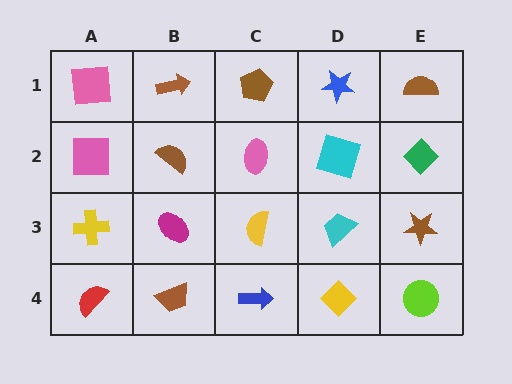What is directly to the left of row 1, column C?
A brown arrow.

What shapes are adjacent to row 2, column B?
A brown arrow (row 1, column B), a magenta ellipse (row 3, column B), a pink square (row 2, column A), a pink ellipse (row 2, column C).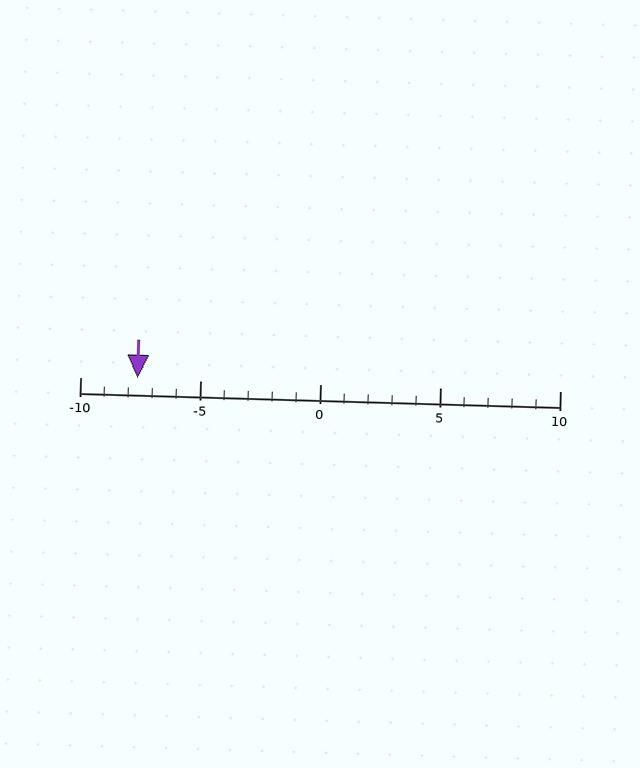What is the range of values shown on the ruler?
The ruler shows values from -10 to 10.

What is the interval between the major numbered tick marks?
The major tick marks are spaced 5 units apart.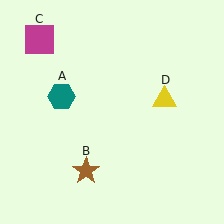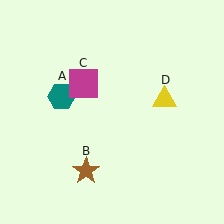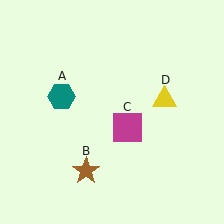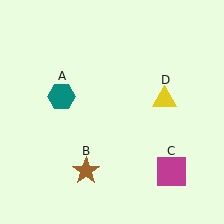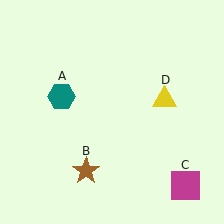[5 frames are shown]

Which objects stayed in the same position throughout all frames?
Teal hexagon (object A) and brown star (object B) and yellow triangle (object D) remained stationary.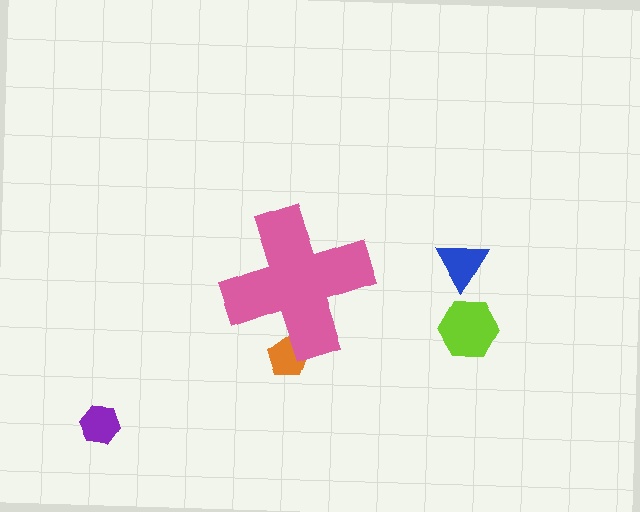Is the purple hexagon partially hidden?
No, the purple hexagon is fully visible.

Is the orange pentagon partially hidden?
Yes, the orange pentagon is partially hidden behind the pink cross.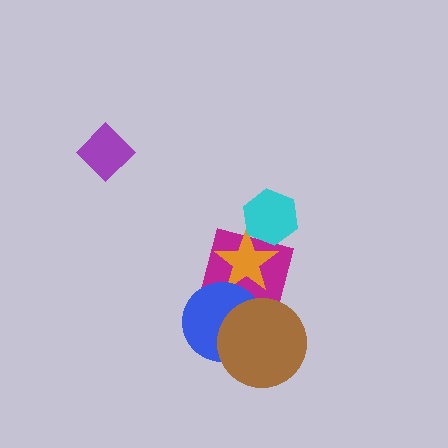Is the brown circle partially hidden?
No, no other shape covers it.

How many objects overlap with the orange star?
3 objects overlap with the orange star.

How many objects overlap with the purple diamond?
0 objects overlap with the purple diamond.